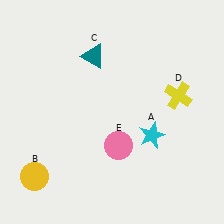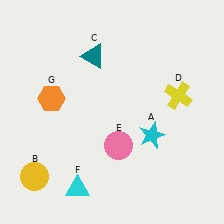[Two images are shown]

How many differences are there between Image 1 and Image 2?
There are 2 differences between the two images.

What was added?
A cyan triangle (F), an orange hexagon (G) were added in Image 2.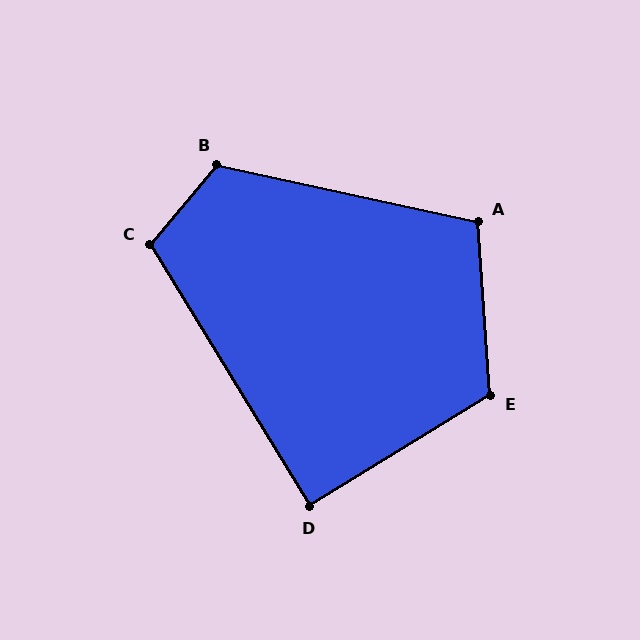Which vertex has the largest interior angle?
B, at approximately 118 degrees.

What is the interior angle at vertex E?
Approximately 117 degrees (obtuse).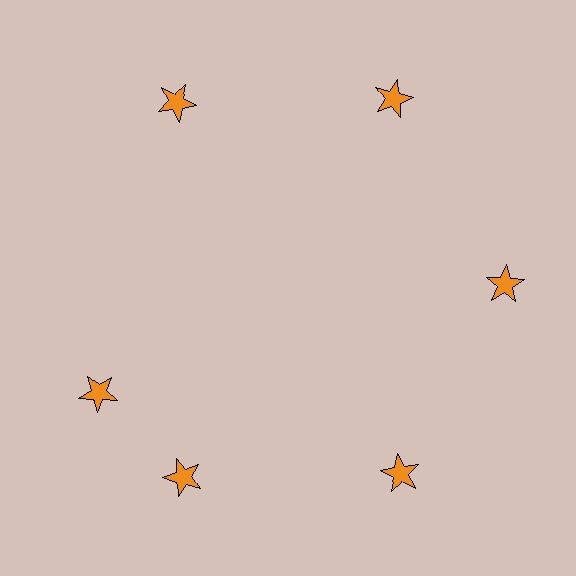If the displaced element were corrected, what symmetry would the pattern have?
It would have 6-fold rotational symmetry — the pattern would map onto itself every 60 degrees.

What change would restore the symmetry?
The symmetry would be restored by rotating it back into even spacing with its neighbors so that all 6 stars sit at equal angles and equal distance from the center.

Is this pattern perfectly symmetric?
No. The 6 orange stars are arranged in a ring, but one element near the 9 o'clock position is rotated out of alignment along the ring, breaking the 6-fold rotational symmetry.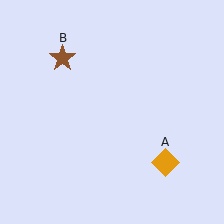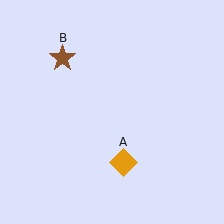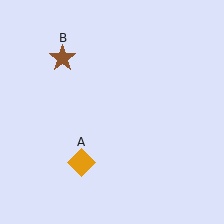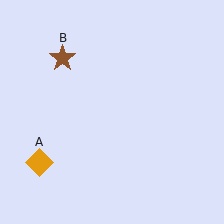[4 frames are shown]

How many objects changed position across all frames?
1 object changed position: orange diamond (object A).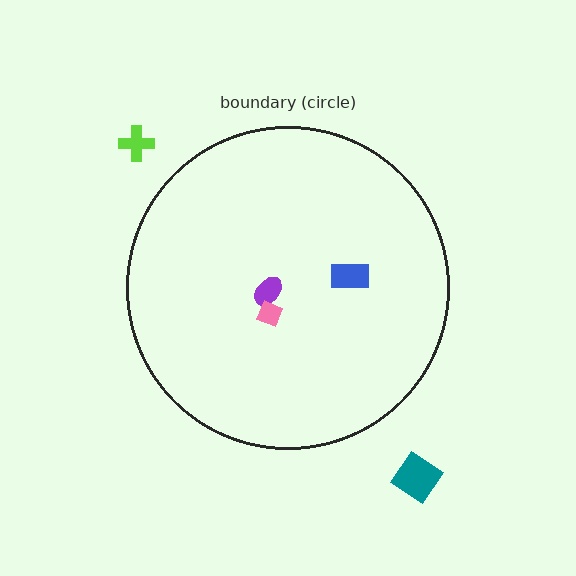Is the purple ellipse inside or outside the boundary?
Inside.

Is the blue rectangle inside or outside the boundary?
Inside.